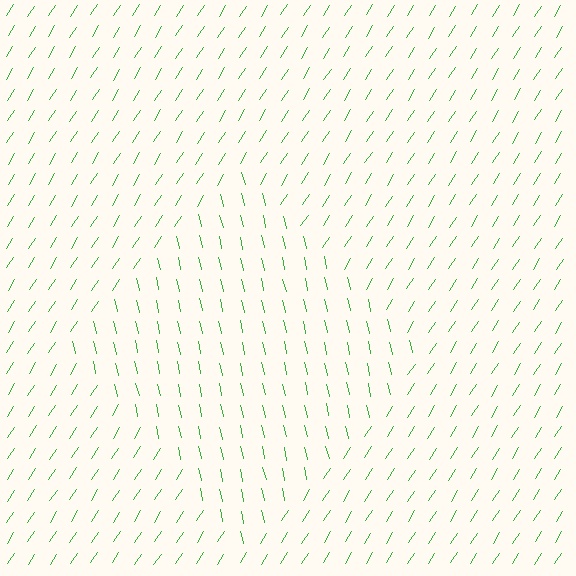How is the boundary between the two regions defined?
The boundary is defined purely by a change in line orientation (approximately 45 degrees difference). All lines are the same color and thickness.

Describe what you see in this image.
The image is filled with small green line segments. A diamond region in the image has lines oriented differently from the surrounding lines, creating a visible texture boundary.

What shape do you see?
I see a diamond.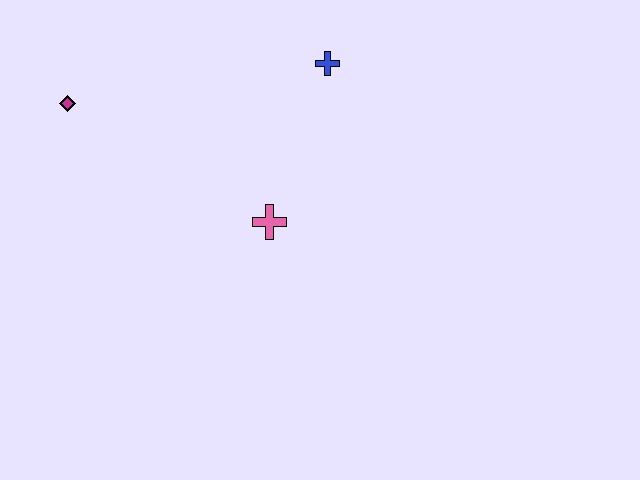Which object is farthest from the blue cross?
The magenta diamond is farthest from the blue cross.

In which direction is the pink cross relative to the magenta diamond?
The pink cross is to the right of the magenta diamond.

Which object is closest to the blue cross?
The pink cross is closest to the blue cross.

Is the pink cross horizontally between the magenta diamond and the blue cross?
Yes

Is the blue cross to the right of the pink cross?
Yes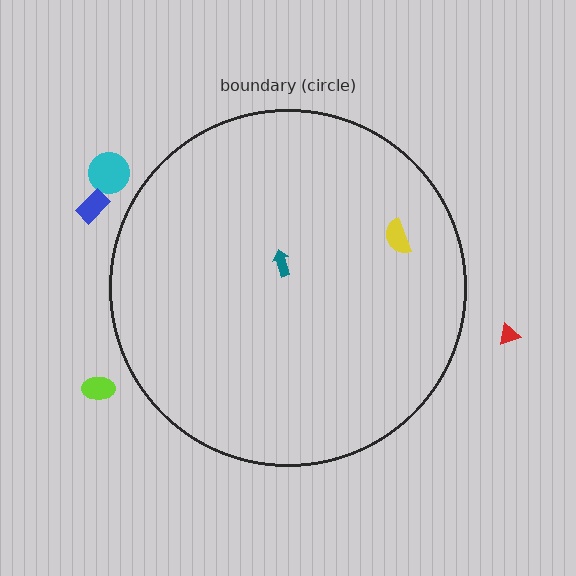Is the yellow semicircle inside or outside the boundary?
Inside.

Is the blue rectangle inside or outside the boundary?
Outside.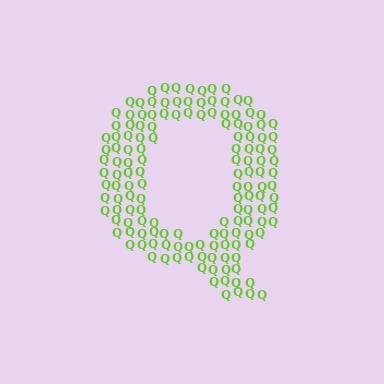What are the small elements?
The small elements are letter Q's.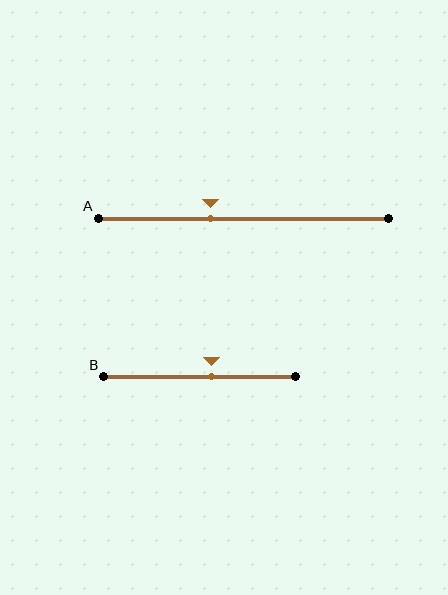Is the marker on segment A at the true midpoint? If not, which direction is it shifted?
No, the marker on segment A is shifted to the left by about 11% of the segment length.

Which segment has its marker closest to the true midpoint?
Segment B has its marker closest to the true midpoint.